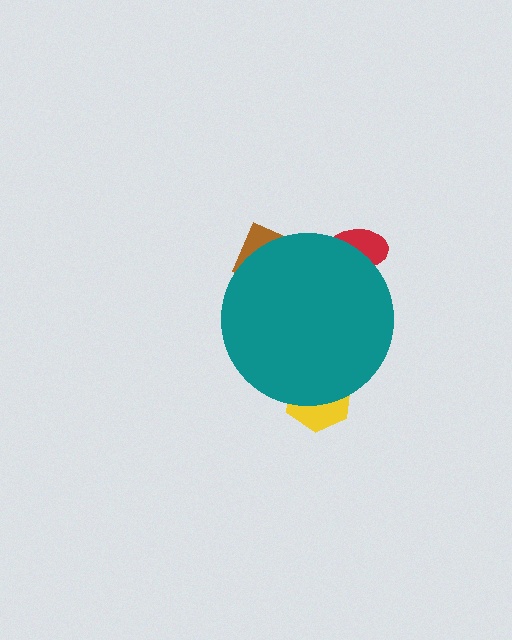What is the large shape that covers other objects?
A teal circle.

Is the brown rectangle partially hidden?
Yes, the brown rectangle is partially hidden behind the teal circle.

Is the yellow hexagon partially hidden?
Yes, the yellow hexagon is partially hidden behind the teal circle.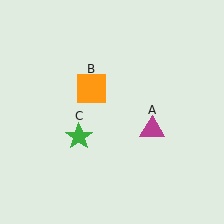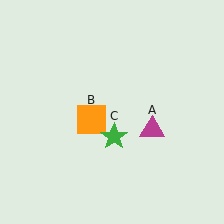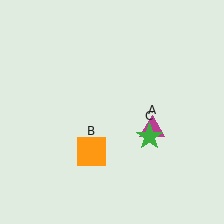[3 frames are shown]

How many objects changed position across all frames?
2 objects changed position: orange square (object B), green star (object C).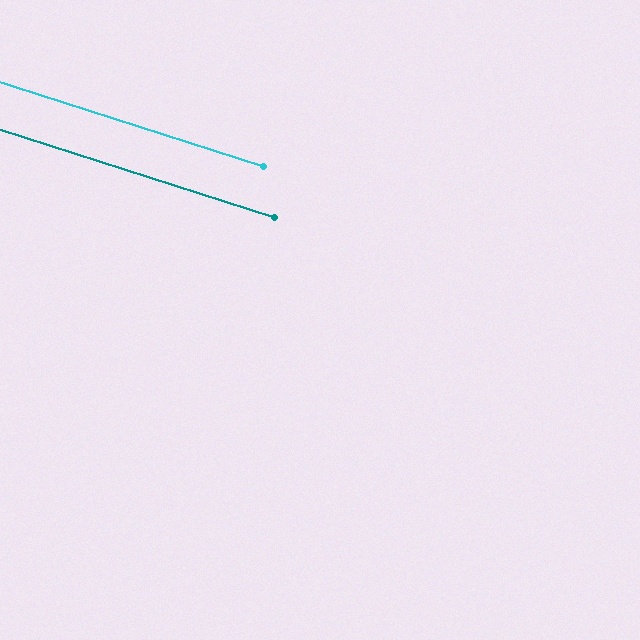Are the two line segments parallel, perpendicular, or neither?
Parallel — their directions differ by only 0.0°.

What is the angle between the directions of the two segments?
Approximately 0 degrees.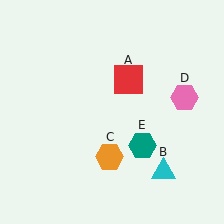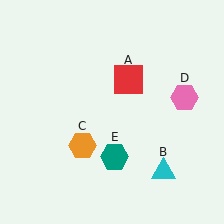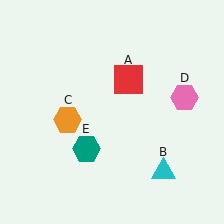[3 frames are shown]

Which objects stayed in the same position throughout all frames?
Red square (object A) and cyan triangle (object B) and pink hexagon (object D) remained stationary.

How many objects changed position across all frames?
2 objects changed position: orange hexagon (object C), teal hexagon (object E).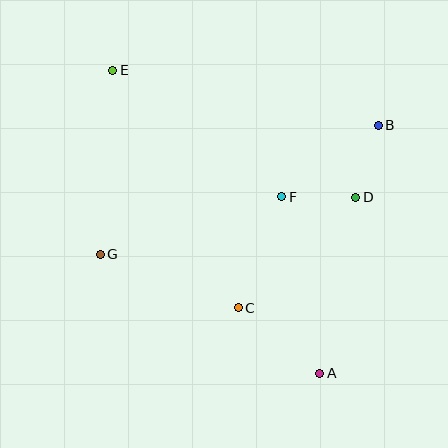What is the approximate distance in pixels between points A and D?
The distance between A and D is approximately 180 pixels.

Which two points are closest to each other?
Points D and F are closest to each other.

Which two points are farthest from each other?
Points A and E are farthest from each other.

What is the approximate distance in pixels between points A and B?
The distance between A and B is approximately 255 pixels.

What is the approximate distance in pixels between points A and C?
The distance between A and C is approximately 104 pixels.